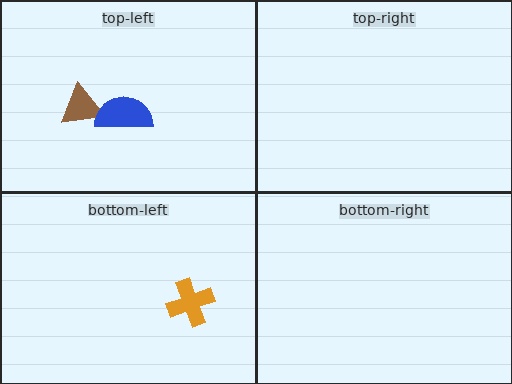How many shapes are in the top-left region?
2.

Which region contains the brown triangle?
The top-left region.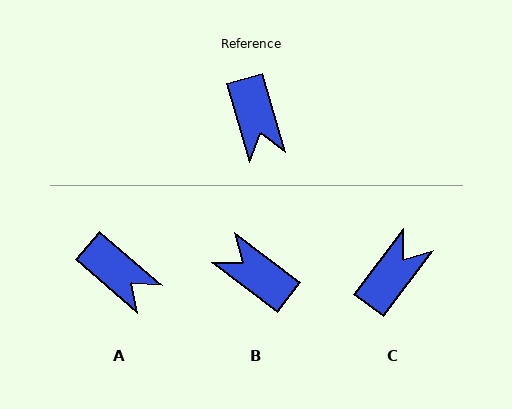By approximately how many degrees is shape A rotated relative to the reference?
Approximately 32 degrees counter-clockwise.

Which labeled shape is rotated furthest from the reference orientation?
B, about 144 degrees away.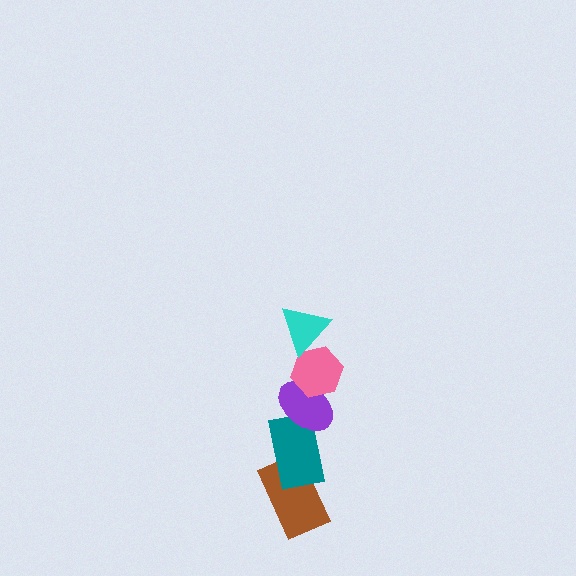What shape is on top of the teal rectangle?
The purple ellipse is on top of the teal rectangle.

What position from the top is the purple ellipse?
The purple ellipse is 3rd from the top.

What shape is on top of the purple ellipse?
The pink hexagon is on top of the purple ellipse.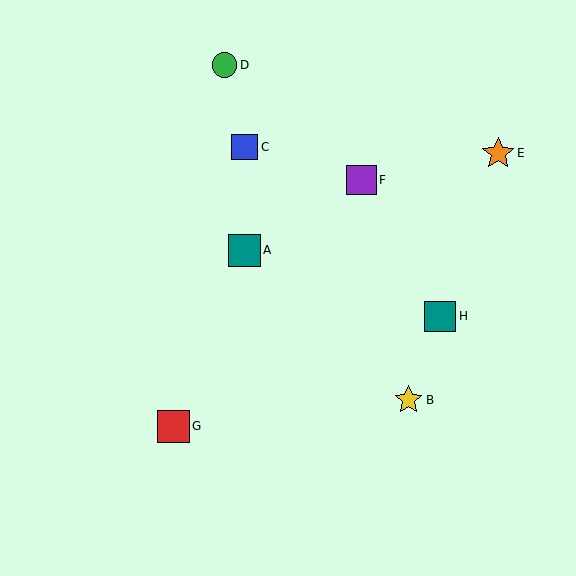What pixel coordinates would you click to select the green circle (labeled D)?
Click at (224, 65) to select the green circle D.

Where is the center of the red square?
The center of the red square is at (174, 426).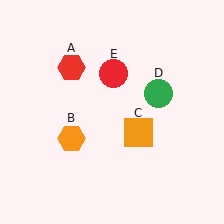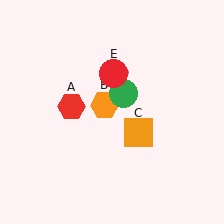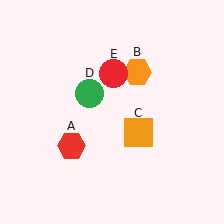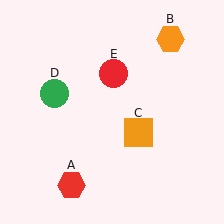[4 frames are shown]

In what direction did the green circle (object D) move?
The green circle (object D) moved left.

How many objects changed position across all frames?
3 objects changed position: red hexagon (object A), orange hexagon (object B), green circle (object D).